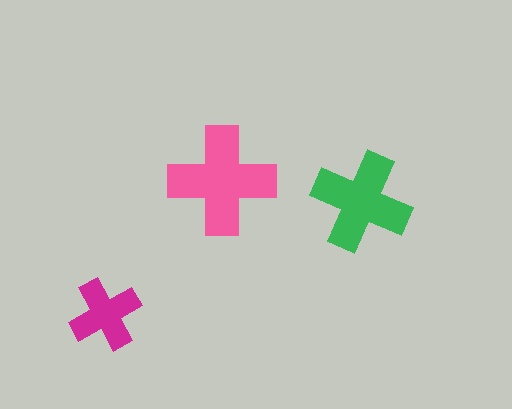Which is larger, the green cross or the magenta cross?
The green one.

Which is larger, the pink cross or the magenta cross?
The pink one.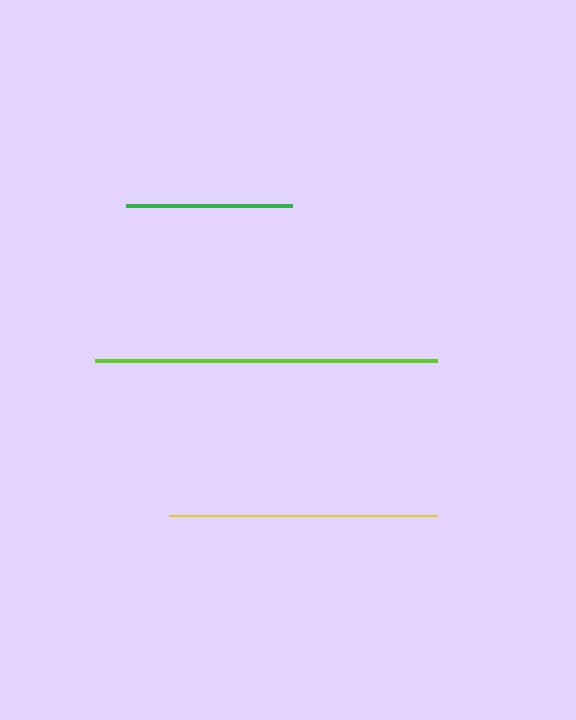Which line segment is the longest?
The lime line is the longest at approximately 342 pixels.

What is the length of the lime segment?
The lime segment is approximately 342 pixels long.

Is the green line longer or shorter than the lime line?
The lime line is longer than the green line.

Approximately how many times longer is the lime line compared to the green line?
The lime line is approximately 2.1 times the length of the green line.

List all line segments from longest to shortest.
From longest to shortest: lime, yellow, green.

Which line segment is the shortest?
The green line is the shortest at approximately 166 pixels.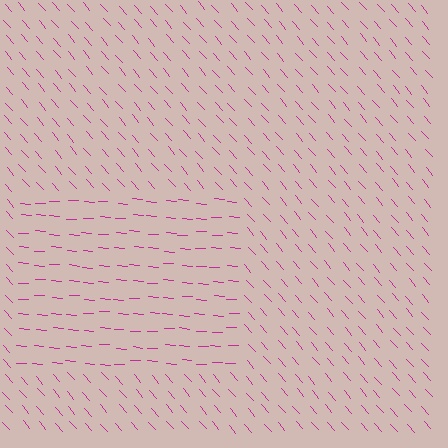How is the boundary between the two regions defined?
The boundary is defined purely by a change in line orientation (approximately 45 degrees difference). All lines are the same color and thickness.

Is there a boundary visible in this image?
Yes, there is a texture boundary formed by a change in line orientation.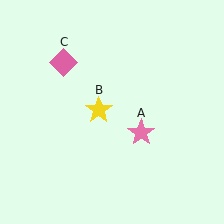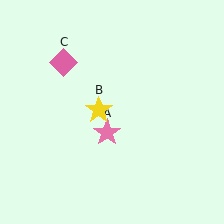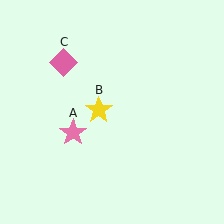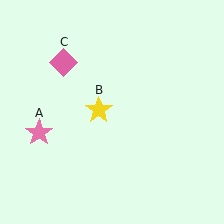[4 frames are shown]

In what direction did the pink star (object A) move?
The pink star (object A) moved left.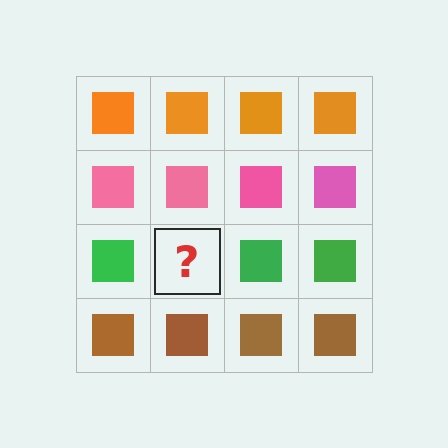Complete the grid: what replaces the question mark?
The question mark should be replaced with a green square.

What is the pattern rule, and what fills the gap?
The rule is that each row has a consistent color. The gap should be filled with a green square.